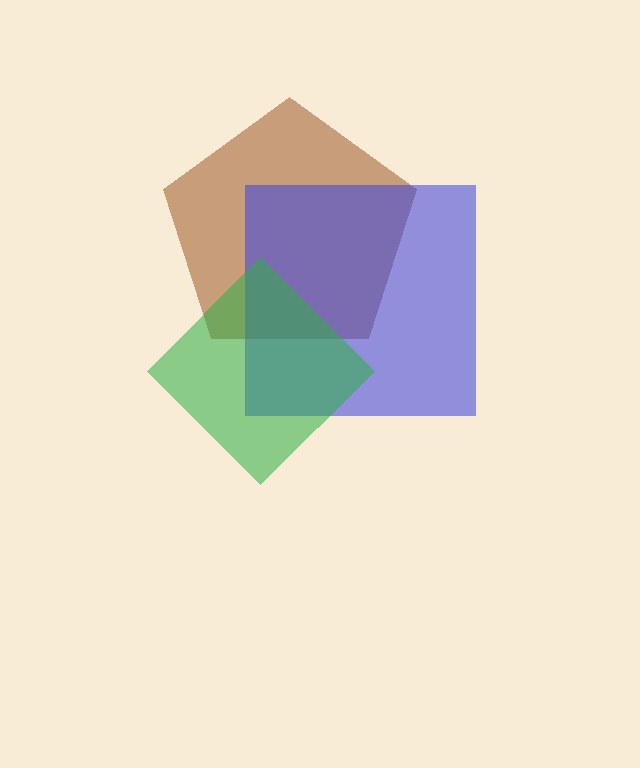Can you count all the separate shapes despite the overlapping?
Yes, there are 3 separate shapes.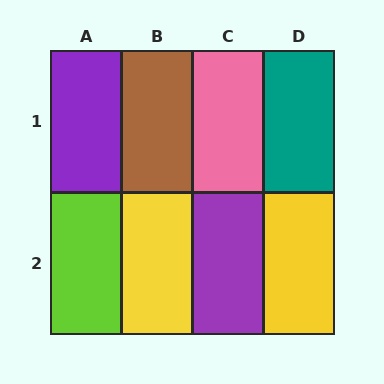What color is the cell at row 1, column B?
Brown.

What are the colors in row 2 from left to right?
Lime, yellow, purple, yellow.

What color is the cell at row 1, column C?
Pink.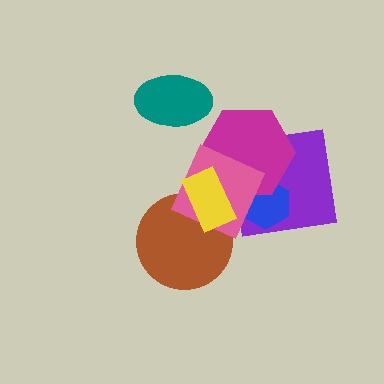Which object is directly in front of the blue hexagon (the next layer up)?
The magenta hexagon is directly in front of the blue hexagon.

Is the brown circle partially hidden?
Yes, it is partially covered by another shape.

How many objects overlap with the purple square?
3 objects overlap with the purple square.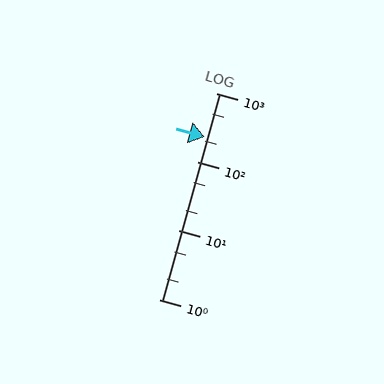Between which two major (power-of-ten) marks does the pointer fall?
The pointer is between 100 and 1000.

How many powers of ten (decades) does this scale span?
The scale spans 3 decades, from 1 to 1000.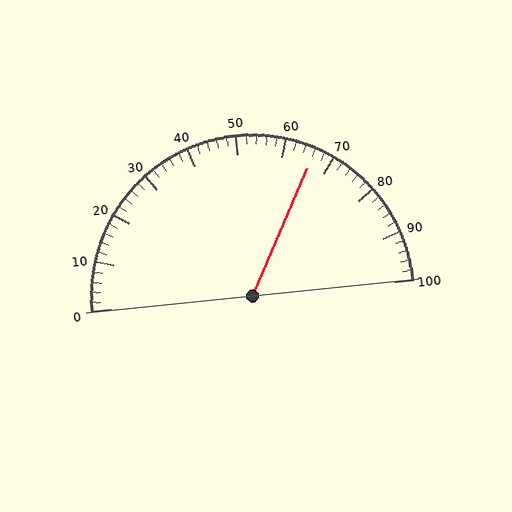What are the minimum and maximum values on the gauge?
The gauge ranges from 0 to 100.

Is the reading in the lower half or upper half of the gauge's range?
The reading is in the upper half of the range (0 to 100).